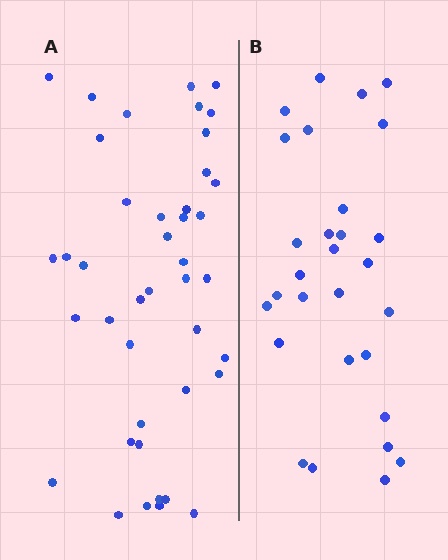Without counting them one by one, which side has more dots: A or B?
Region A (the left region) has more dots.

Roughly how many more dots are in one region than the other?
Region A has approximately 15 more dots than region B.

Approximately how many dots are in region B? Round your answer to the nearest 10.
About 30 dots. (The exact count is 29, which rounds to 30.)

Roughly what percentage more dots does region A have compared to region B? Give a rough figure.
About 45% more.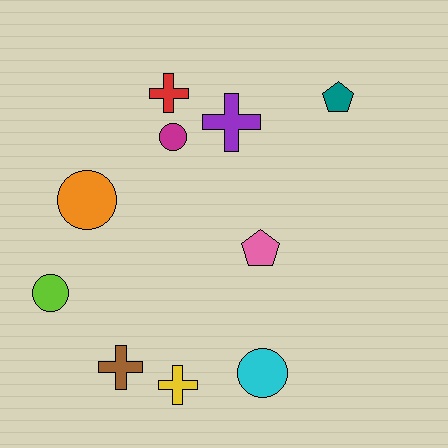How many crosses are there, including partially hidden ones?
There are 4 crosses.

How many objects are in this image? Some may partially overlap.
There are 10 objects.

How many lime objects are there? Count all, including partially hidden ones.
There is 1 lime object.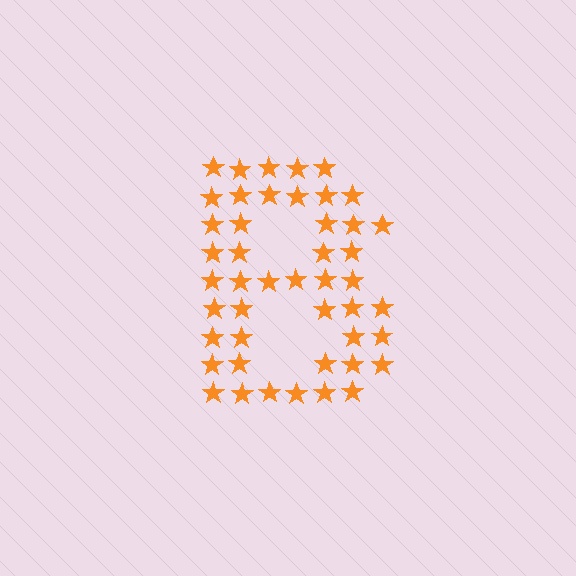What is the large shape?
The large shape is the letter B.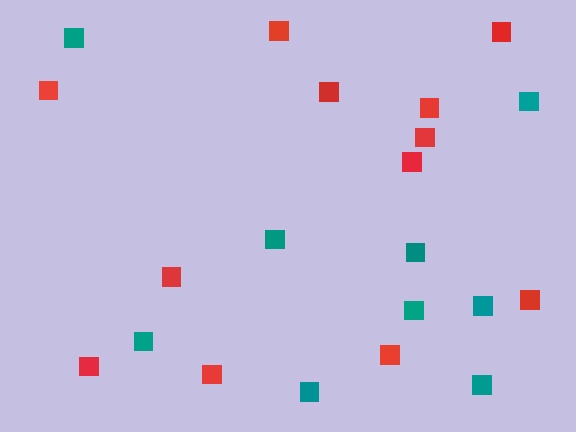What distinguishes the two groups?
There are 2 groups: one group of teal squares (9) and one group of red squares (12).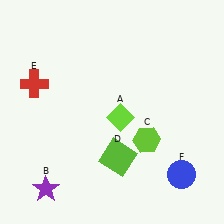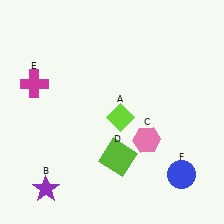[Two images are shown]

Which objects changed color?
C changed from lime to pink. E changed from red to magenta.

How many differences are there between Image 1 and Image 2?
There are 2 differences between the two images.